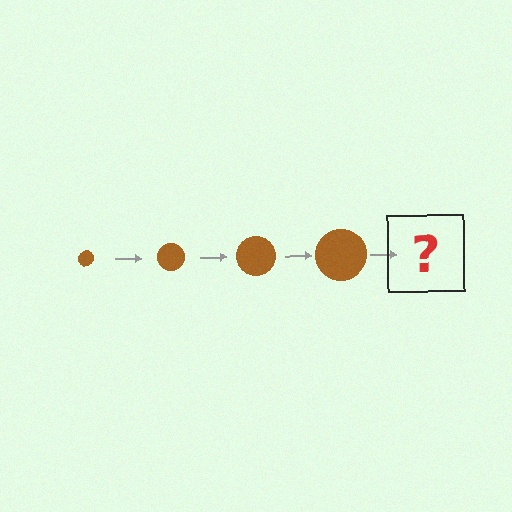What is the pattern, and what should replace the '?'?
The pattern is that the circle gets progressively larger each step. The '?' should be a brown circle, larger than the previous one.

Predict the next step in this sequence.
The next step is a brown circle, larger than the previous one.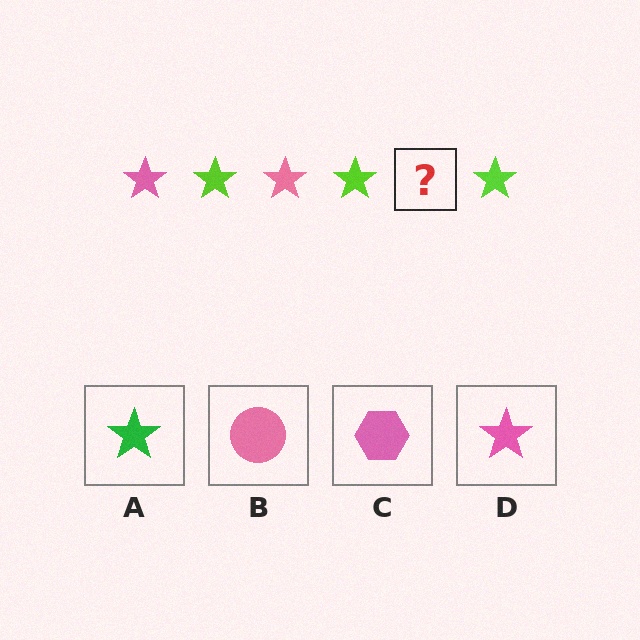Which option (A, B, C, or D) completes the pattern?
D.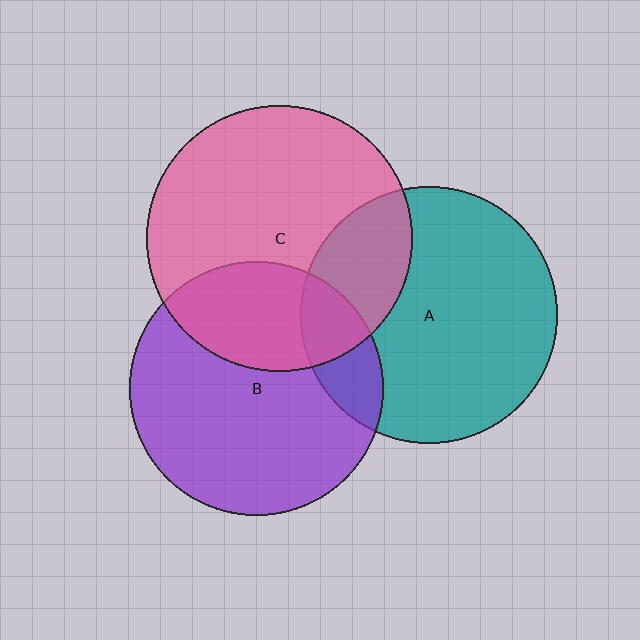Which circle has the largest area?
Circle C (pink).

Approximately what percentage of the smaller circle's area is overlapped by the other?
Approximately 30%.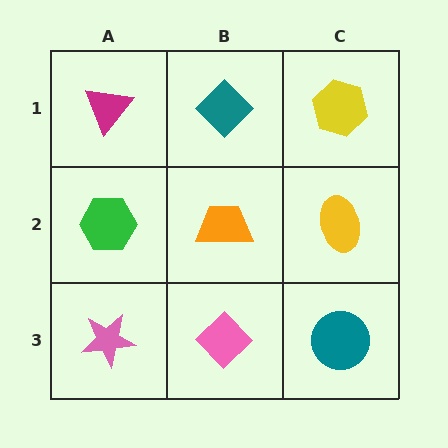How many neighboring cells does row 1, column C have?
2.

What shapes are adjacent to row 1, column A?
A green hexagon (row 2, column A), a teal diamond (row 1, column B).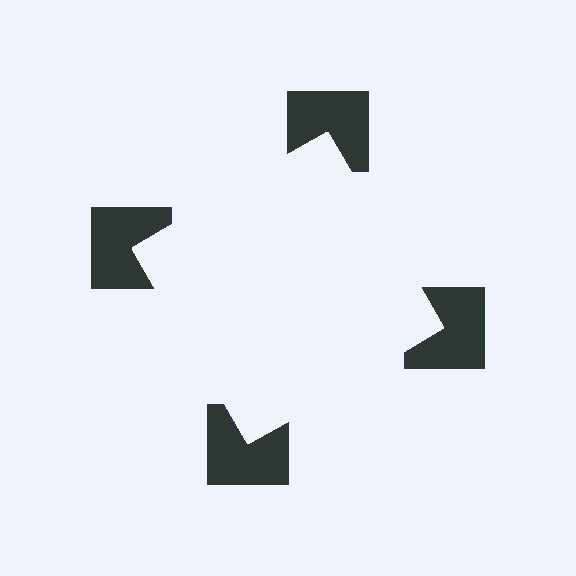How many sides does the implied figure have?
4 sides.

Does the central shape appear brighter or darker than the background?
It typically appears slightly brighter than the background, even though no actual brightness change is drawn.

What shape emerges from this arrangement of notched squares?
An illusory square — its edges are inferred from the aligned wedge cuts in the notched squares, not physically drawn.